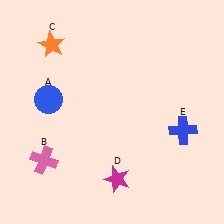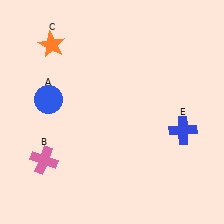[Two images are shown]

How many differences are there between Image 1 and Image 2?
There is 1 difference between the two images.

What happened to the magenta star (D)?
The magenta star (D) was removed in Image 2. It was in the bottom-right area of Image 1.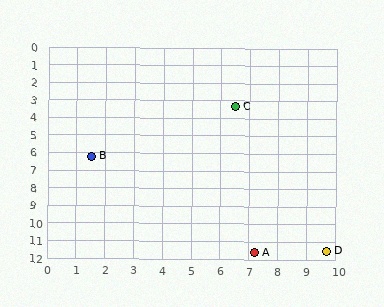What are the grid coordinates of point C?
Point C is at approximately (6.5, 3.3).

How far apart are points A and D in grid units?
Points A and D are about 2.5 grid units apart.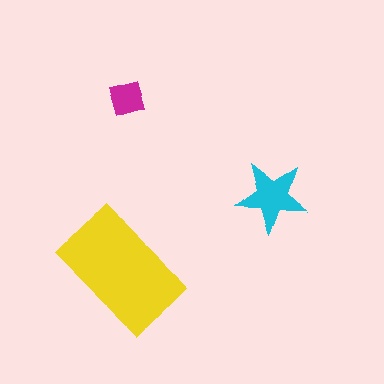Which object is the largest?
The yellow rectangle.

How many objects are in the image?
There are 3 objects in the image.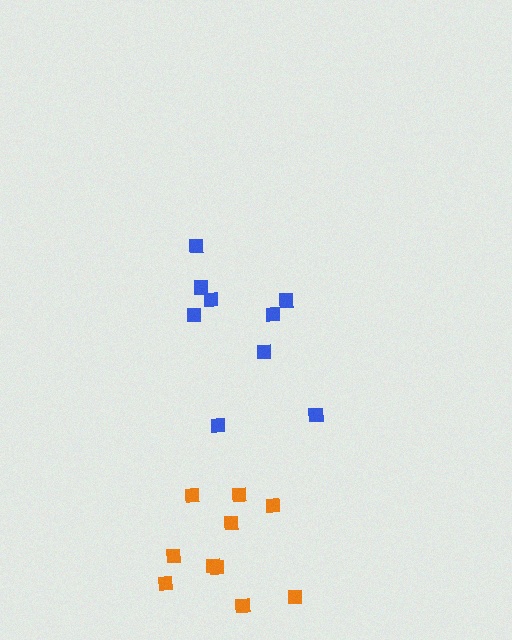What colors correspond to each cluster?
The clusters are colored: blue, orange.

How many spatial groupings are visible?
There are 2 spatial groupings.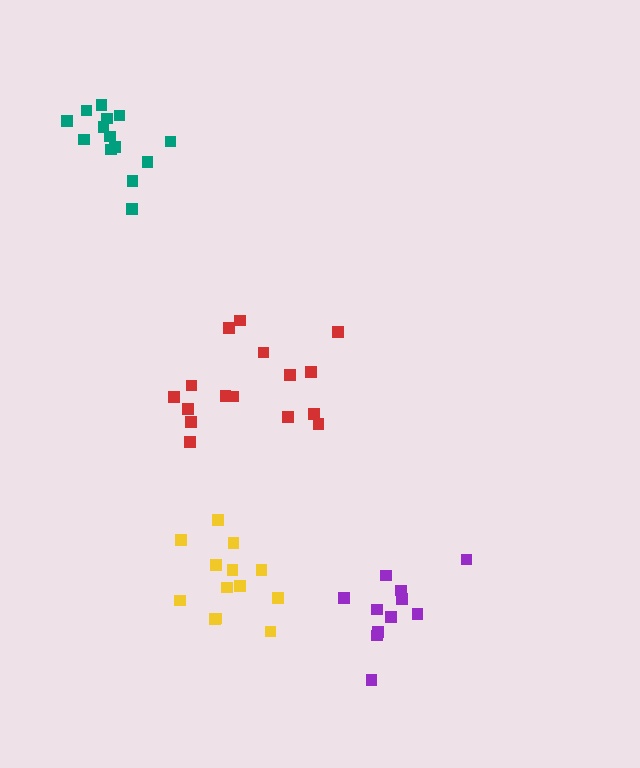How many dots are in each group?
Group 1: 14 dots, Group 2: 13 dots, Group 3: 16 dots, Group 4: 12 dots (55 total).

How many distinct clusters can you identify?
There are 4 distinct clusters.